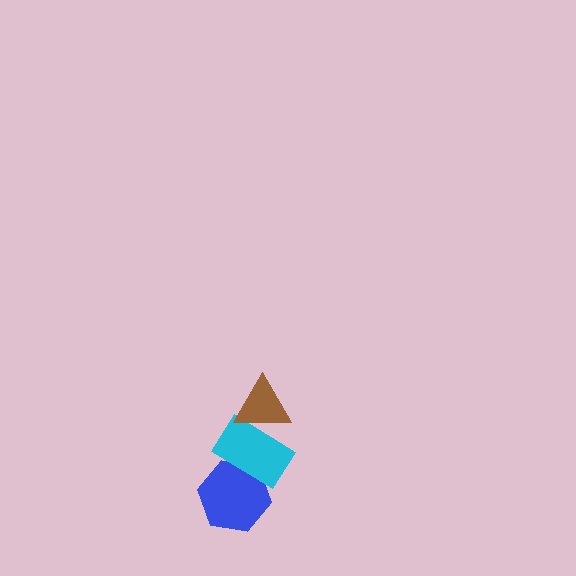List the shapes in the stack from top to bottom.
From top to bottom: the brown triangle, the cyan rectangle, the blue hexagon.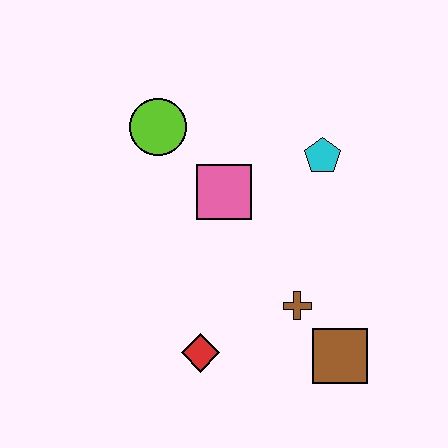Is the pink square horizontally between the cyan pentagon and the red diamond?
Yes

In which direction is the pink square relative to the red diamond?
The pink square is above the red diamond.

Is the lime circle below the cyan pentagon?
No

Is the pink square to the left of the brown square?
Yes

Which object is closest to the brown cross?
The brown square is closest to the brown cross.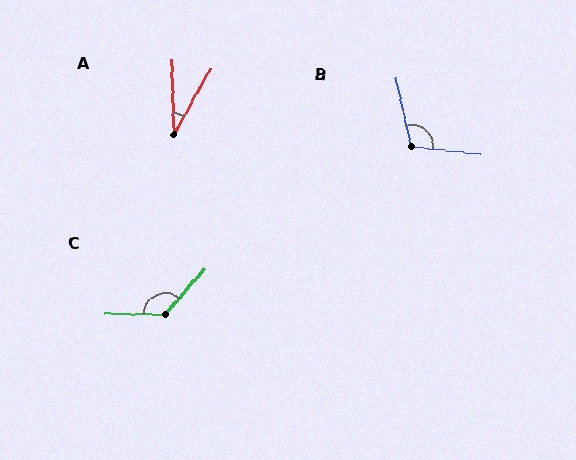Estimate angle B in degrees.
Approximately 109 degrees.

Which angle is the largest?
C, at approximately 131 degrees.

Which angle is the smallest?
A, at approximately 30 degrees.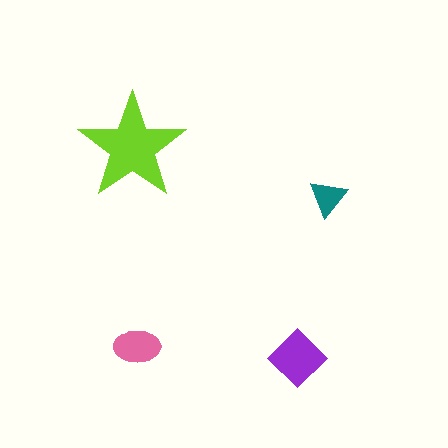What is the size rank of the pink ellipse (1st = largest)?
3rd.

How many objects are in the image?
There are 4 objects in the image.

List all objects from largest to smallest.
The lime star, the purple diamond, the pink ellipse, the teal triangle.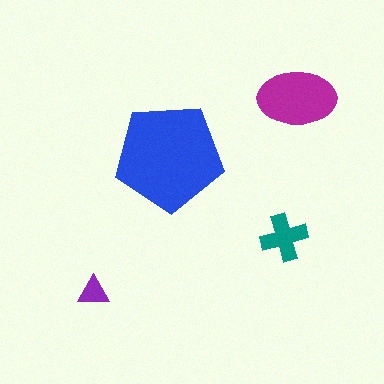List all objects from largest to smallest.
The blue pentagon, the magenta ellipse, the teal cross, the purple triangle.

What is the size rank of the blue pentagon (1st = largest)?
1st.